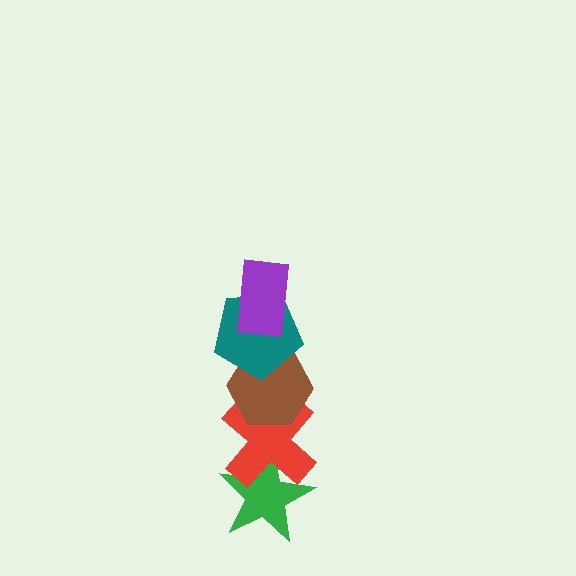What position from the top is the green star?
The green star is 5th from the top.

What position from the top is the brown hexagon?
The brown hexagon is 3rd from the top.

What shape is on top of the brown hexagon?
The teal pentagon is on top of the brown hexagon.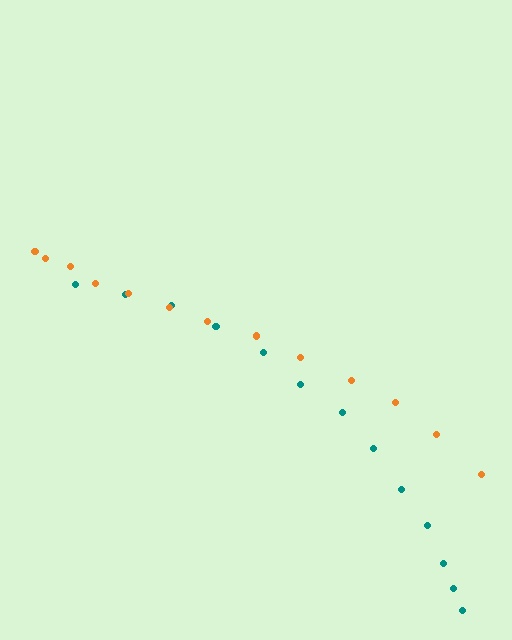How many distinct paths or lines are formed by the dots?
There are 2 distinct paths.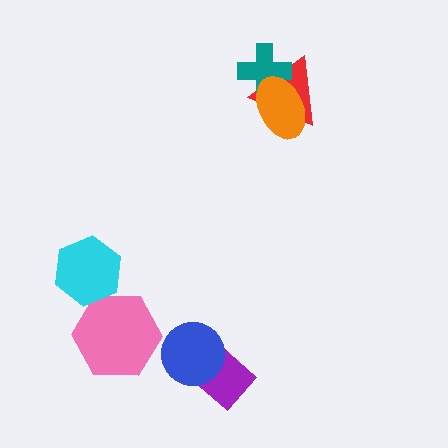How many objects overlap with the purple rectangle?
1 object overlaps with the purple rectangle.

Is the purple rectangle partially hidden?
Yes, it is partially covered by another shape.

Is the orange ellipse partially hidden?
No, no other shape covers it.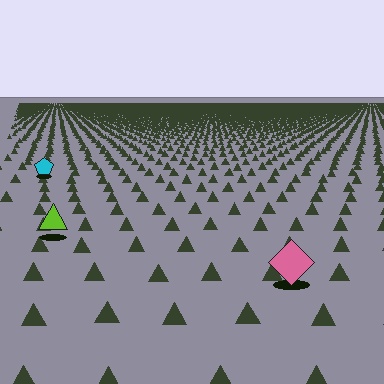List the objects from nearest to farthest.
From nearest to farthest: the pink diamond, the lime triangle, the cyan pentagon.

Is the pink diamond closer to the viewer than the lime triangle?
Yes. The pink diamond is closer — you can tell from the texture gradient: the ground texture is coarser near it.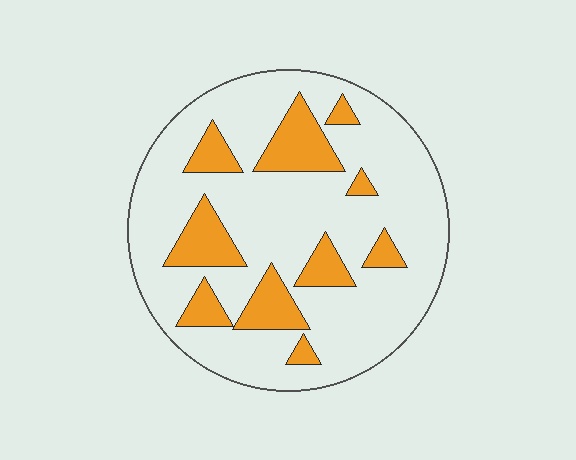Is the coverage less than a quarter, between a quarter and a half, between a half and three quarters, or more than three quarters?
Less than a quarter.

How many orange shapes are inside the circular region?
10.